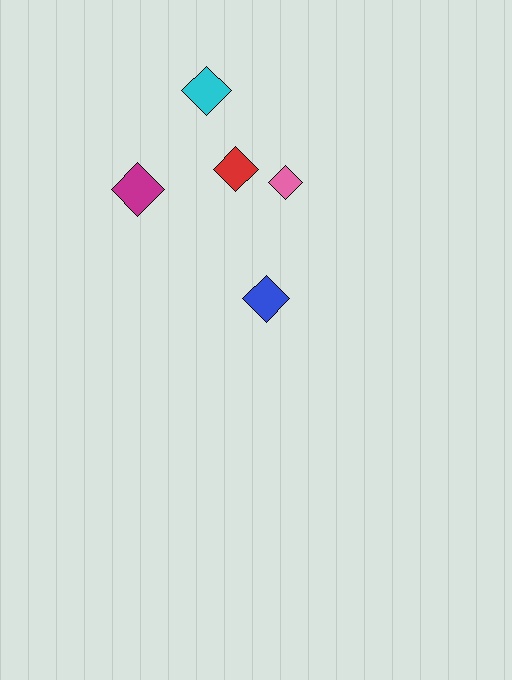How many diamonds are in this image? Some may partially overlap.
There are 5 diamonds.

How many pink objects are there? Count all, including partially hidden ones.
There is 1 pink object.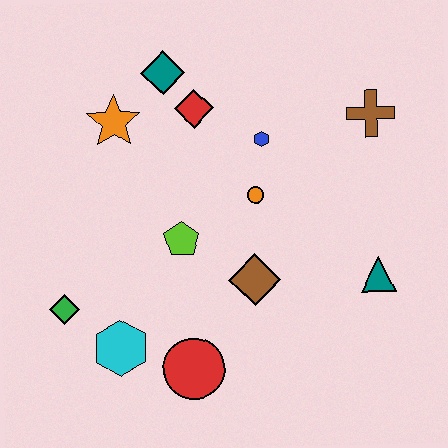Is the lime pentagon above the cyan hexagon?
Yes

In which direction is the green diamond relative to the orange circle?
The green diamond is to the left of the orange circle.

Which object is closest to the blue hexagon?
The orange circle is closest to the blue hexagon.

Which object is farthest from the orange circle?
The green diamond is farthest from the orange circle.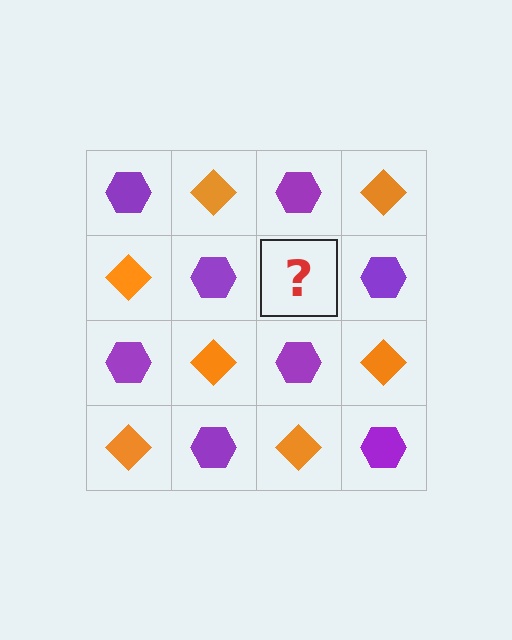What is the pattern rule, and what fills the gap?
The rule is that it alternates purple hexagon and orange diamond in a checkerboard pattern. The gap should be filled with an orange diamond.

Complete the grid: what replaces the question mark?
The question mark should be replaced with an orange diamond.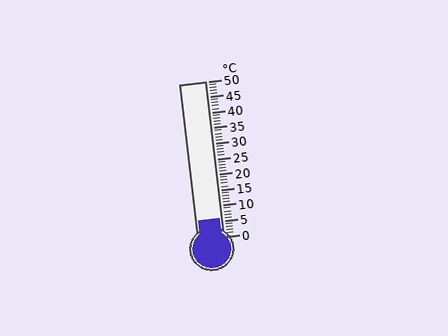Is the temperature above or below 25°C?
The temperature is below 25°C.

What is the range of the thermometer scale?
The thermometer scale ranges from 0°C to 50°C.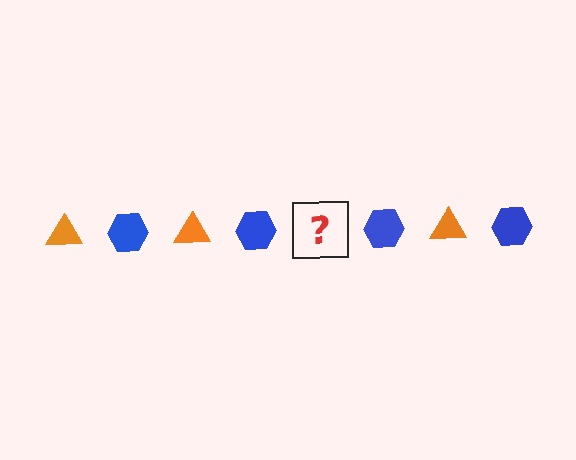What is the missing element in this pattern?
The missing element is an orange triangle.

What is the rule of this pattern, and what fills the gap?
The rule is that the pattern alternates between orange triangle and blue hexagon. The gap should be filled with an orange triangle.